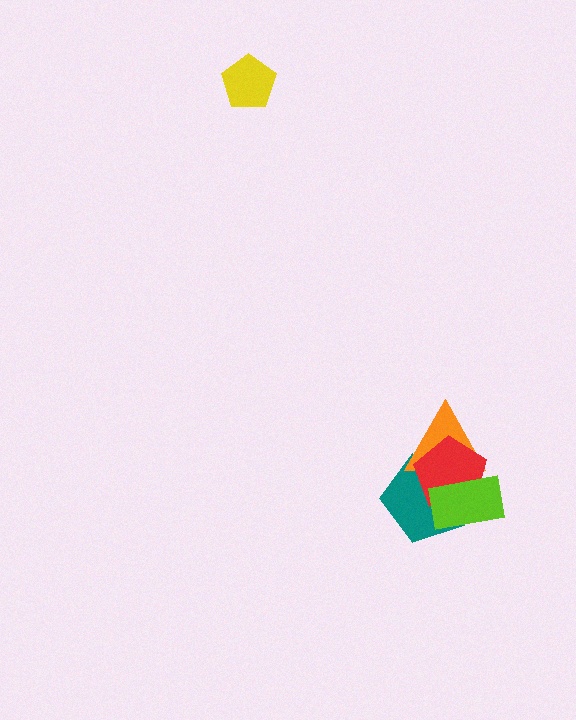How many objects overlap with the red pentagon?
3 objects overlap with the red pentagon.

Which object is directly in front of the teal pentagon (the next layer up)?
The orange triangle is directly in front of the teal pentagon.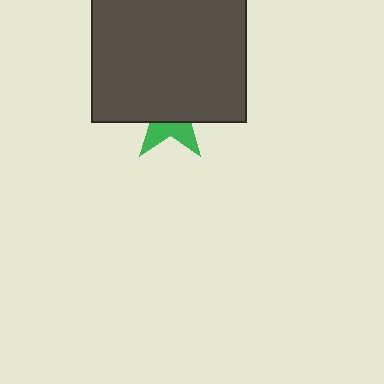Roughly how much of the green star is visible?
A small part of it is visible (roughly 33%).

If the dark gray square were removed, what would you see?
You would see the complete green star.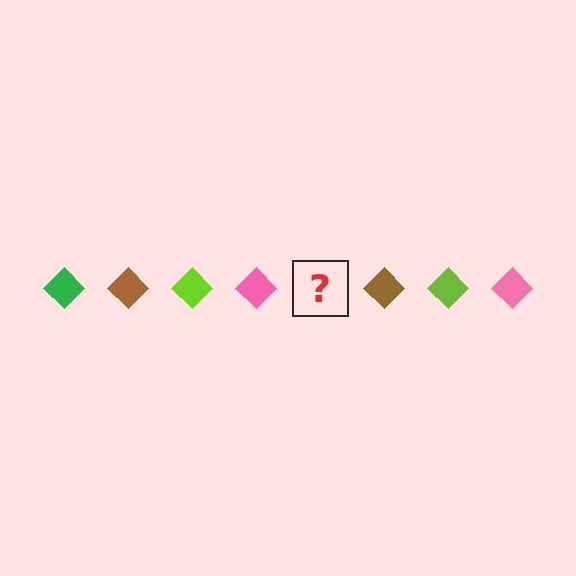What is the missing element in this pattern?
The missing element is a green diamond.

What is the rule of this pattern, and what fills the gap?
The rule is that the pattern cycles through green, brown, lime, pink diamonds. The gap should be filled with a green diamond.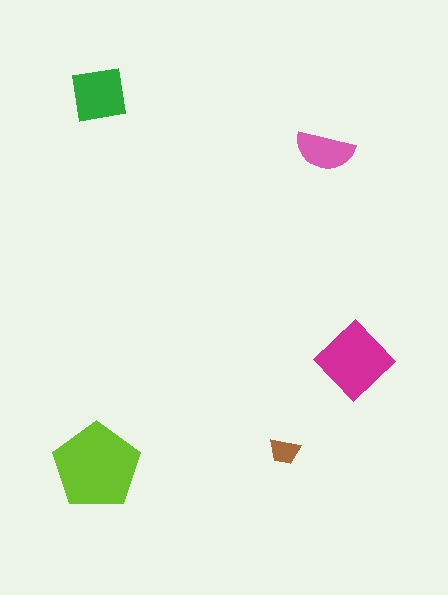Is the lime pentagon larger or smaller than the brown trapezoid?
Larger.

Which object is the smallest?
The brown trapezoid.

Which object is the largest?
The lime pentagon.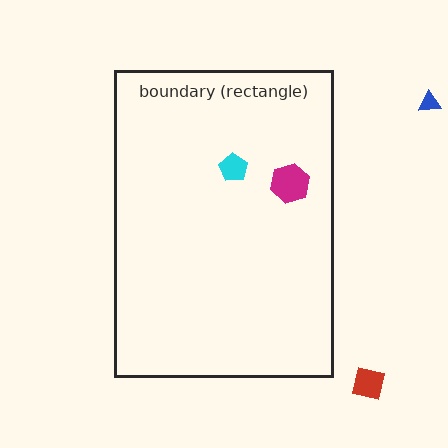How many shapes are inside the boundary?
2 inside, 2 outside.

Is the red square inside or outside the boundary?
Outside.